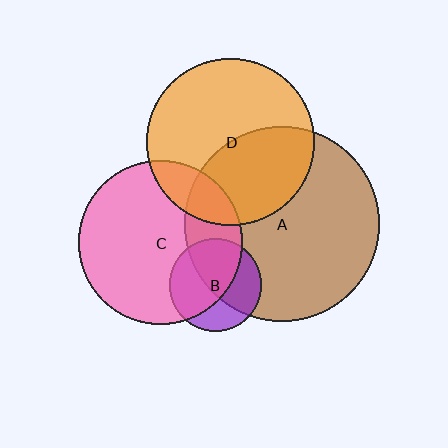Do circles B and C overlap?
Yes.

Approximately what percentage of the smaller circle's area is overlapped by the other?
Approximately 60%.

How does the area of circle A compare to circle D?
Approximately 1.4 times.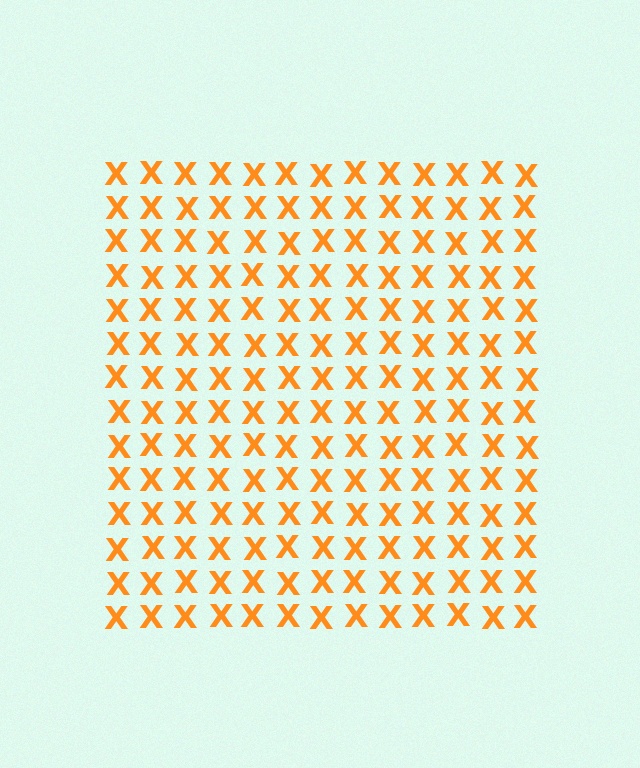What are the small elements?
The small elements are letter X's.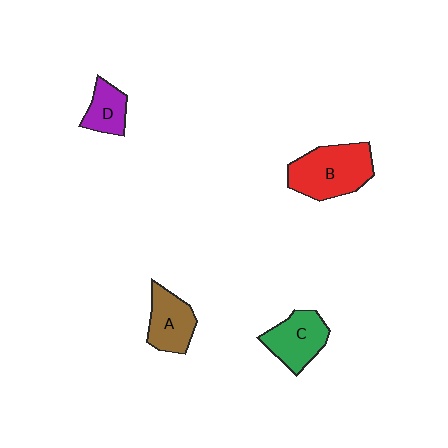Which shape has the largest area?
Shape B (red).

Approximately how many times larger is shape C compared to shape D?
Approximately 1.5 times.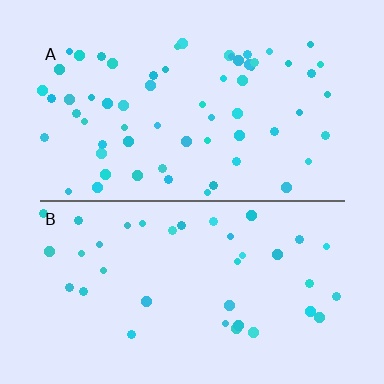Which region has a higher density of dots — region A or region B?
A (the top).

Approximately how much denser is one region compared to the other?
Approximately 1.7× — region A over region B.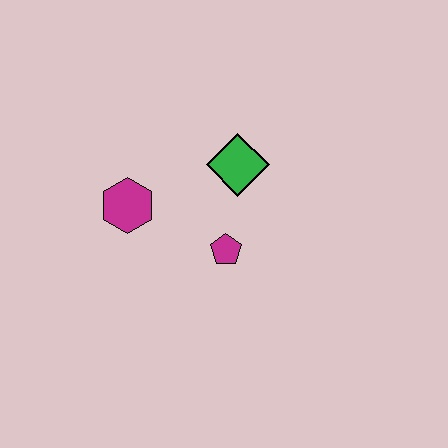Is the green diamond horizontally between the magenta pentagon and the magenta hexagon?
No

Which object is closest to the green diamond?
The magenta pentagon is closest to the green diamond.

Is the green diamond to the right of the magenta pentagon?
Yes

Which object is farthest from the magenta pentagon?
The magenta hexagon is farthest from the magenta pentagon.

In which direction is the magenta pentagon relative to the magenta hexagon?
The magenta pentagon is to the right of the magenta hexagon.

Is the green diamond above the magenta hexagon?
Yes